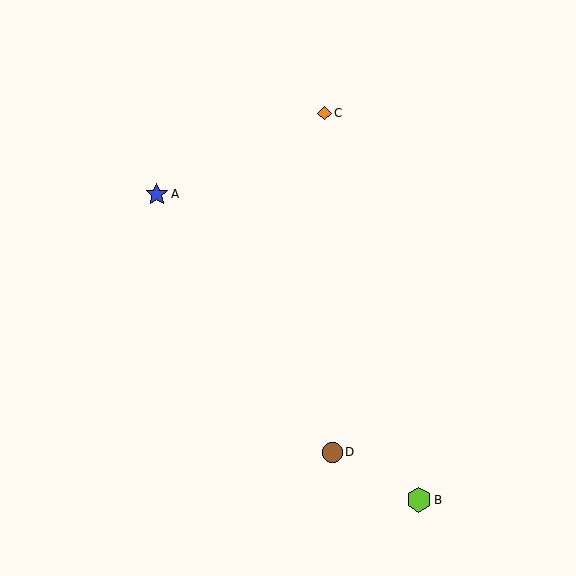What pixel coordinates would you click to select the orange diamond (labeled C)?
Click at (325, 113) to select the orange diamond C.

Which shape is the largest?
The lime hexagon (labeled B) is the largest.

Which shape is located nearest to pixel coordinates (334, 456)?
The brown circle (labeled D) at (332, 452) is nearest to that location.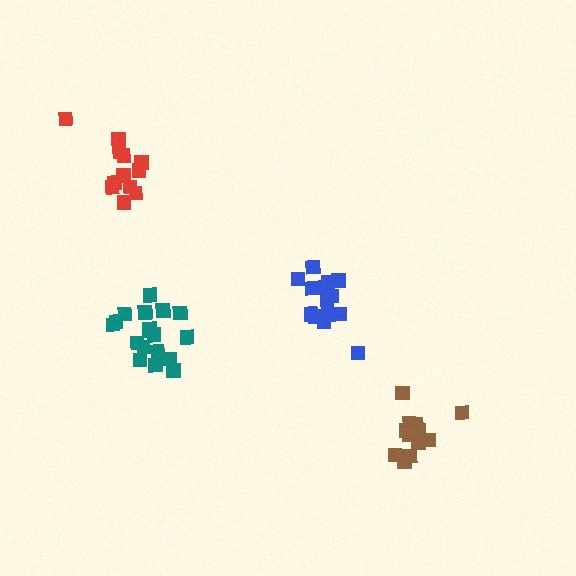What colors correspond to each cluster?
The clusters are colored: teal, blue, brown, red.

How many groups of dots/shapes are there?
There are 4 groups.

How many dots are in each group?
Group 1: 18 dots, Group 2: 14 dots, Group 3: 14 dots, Group 4: 12 dots (58 total).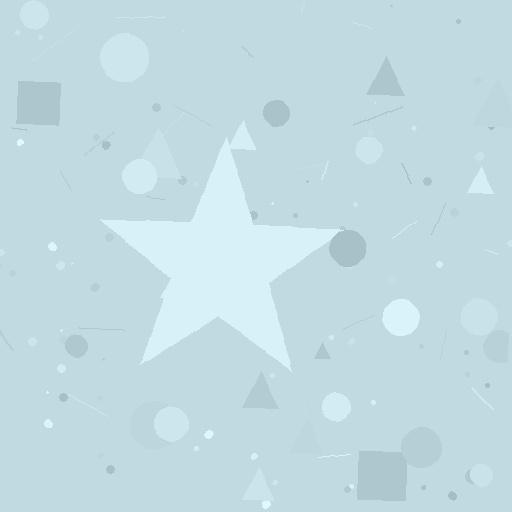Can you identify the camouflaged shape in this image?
The camouflaged shape is a star.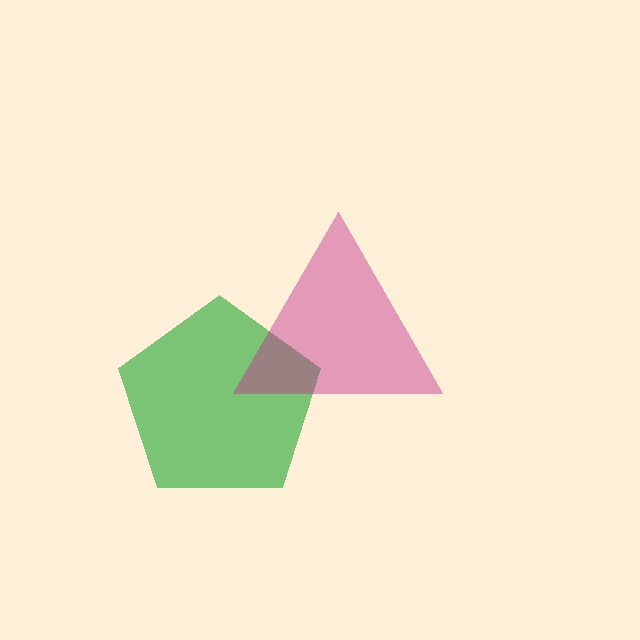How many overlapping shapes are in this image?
There are 2 overlapping shapes in the image.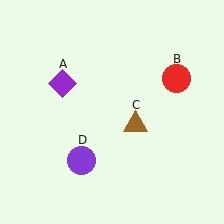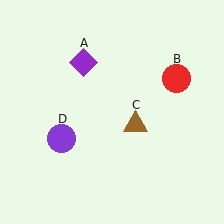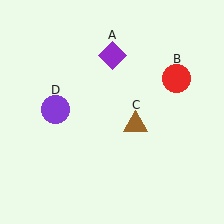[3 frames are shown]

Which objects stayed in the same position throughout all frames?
Red circle (object B) and brown triangle (object C) remained stationary.